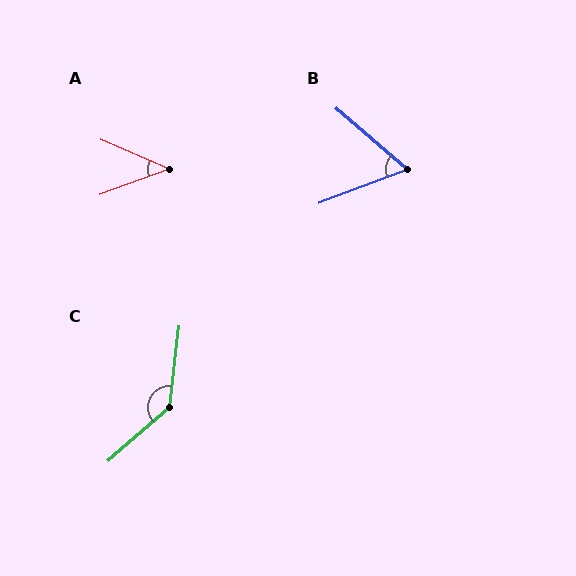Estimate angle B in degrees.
Approximately 62 degrees.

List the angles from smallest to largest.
A (43°), B (62°), C (138°).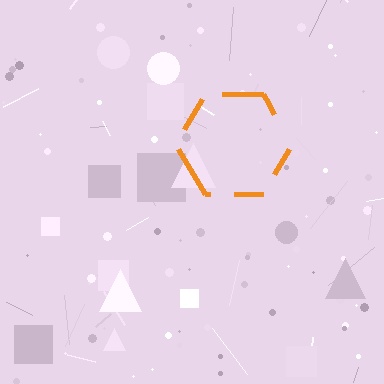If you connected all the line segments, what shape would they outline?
They would outline a hexagon.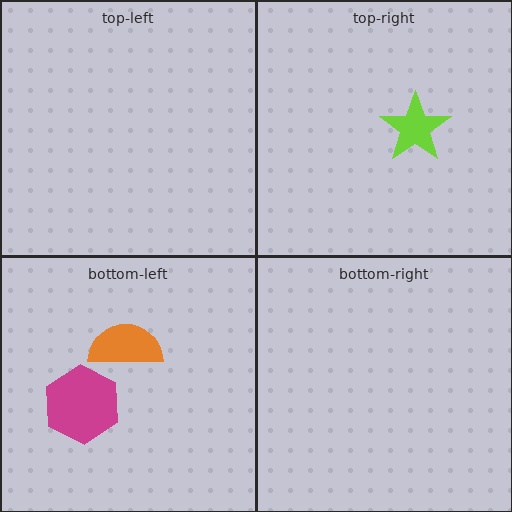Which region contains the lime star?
The top-right region.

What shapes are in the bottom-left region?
The magenta hexagon, the orange semicircle.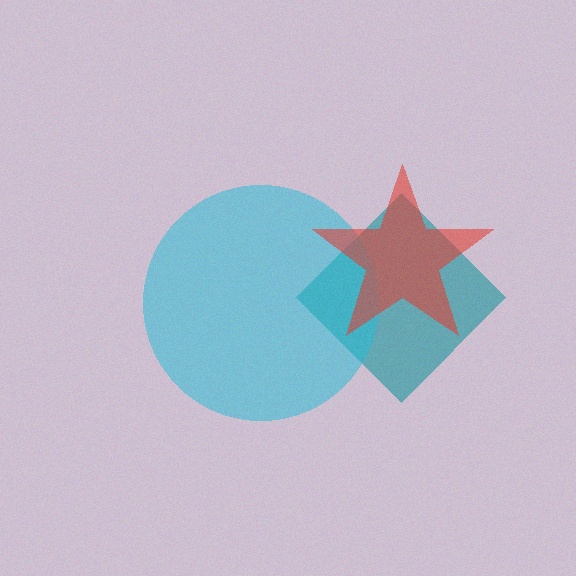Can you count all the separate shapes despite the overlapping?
Yes, there are 3 separate shapes.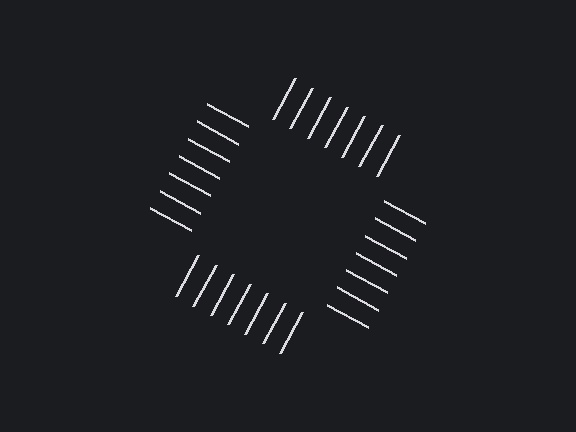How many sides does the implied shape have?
4 sides — the line-ends trace a square.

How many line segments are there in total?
28 — 7 along each of the 4 edges.